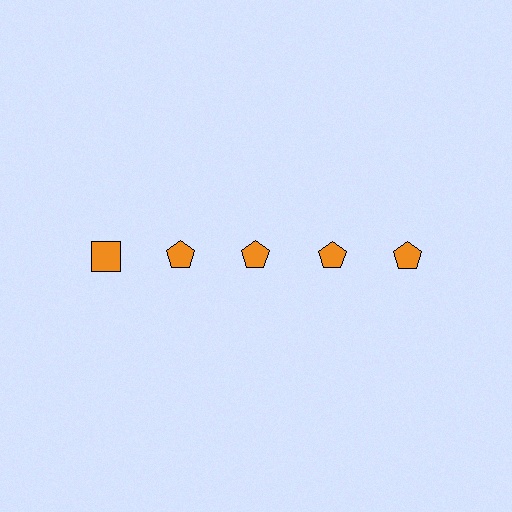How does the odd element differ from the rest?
It has a different shape: square instead of pentagon.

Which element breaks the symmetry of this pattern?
The orange square in the top row, leftmost column breaks the symmetry. All other shapes are orange pentagons.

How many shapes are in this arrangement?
There are 5 shapes arranged in a grid pattern.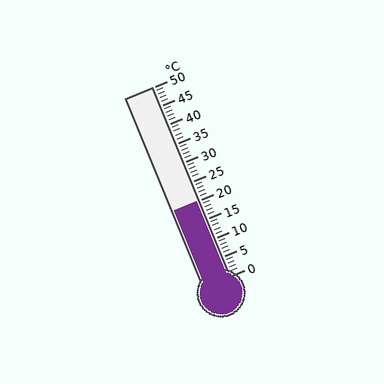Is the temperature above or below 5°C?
The temperature is above 5°C.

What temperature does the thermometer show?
The thermometer shows approximately 20°C.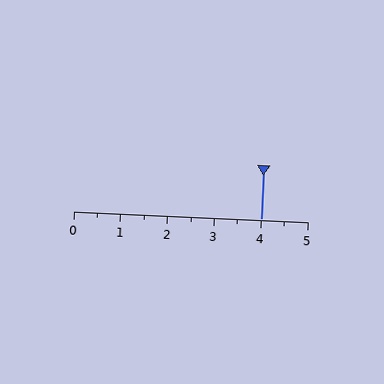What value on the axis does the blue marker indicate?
The marker indicates approximately 4.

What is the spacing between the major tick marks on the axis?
The major ticks are spaced 1 apart.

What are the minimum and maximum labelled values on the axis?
The axis runs from 0 to 5.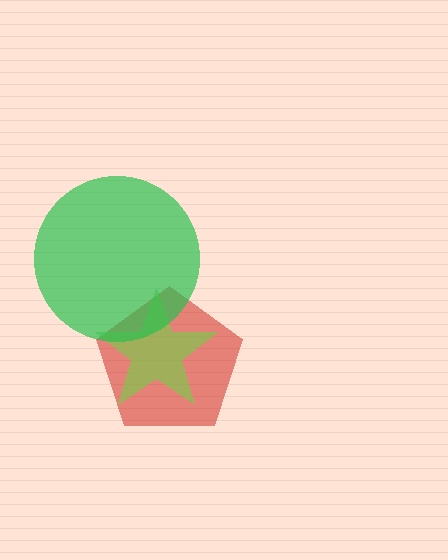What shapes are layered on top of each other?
The layered shapes are: a red pentagon, a lime star, a green circle.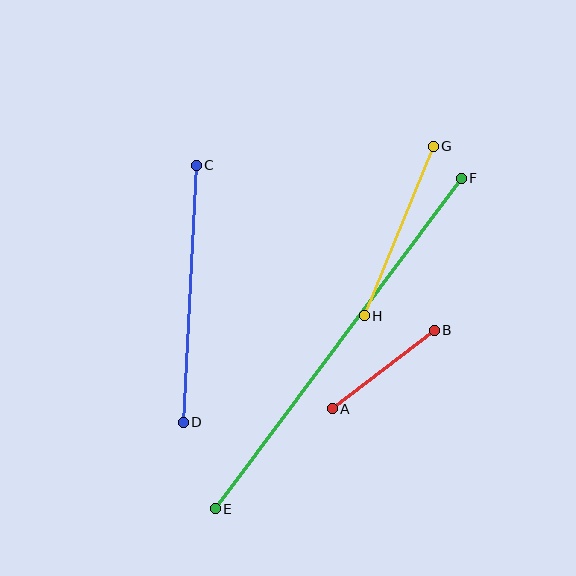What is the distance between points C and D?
The distance is approximately 257 pixels.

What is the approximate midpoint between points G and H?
The midpoint is at approximately (399, 231) pixels.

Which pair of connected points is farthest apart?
Points E and F are farthest apart.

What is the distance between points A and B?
The distance is approximately 129 pixels.